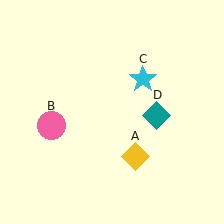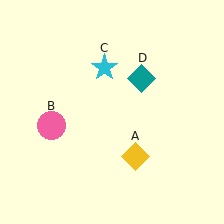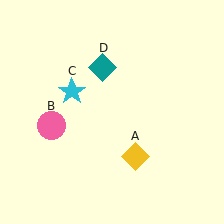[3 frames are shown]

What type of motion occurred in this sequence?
The cyan star (object C), teal diamond (object D) rotated counterclockwise around the center of the scene.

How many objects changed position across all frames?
2 objects changed position: cyan star (object C), teal diamond (object D).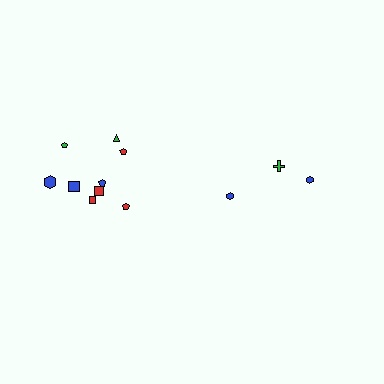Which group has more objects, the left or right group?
The left group.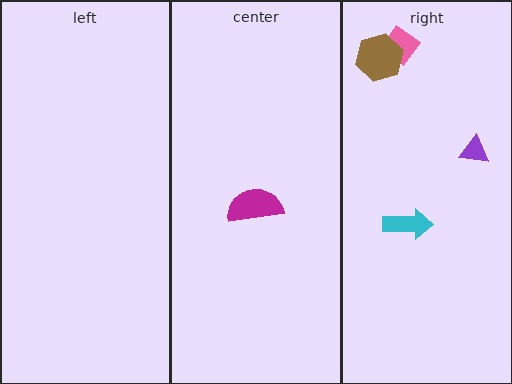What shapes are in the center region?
The magenta semicircle.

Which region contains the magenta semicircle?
The center region.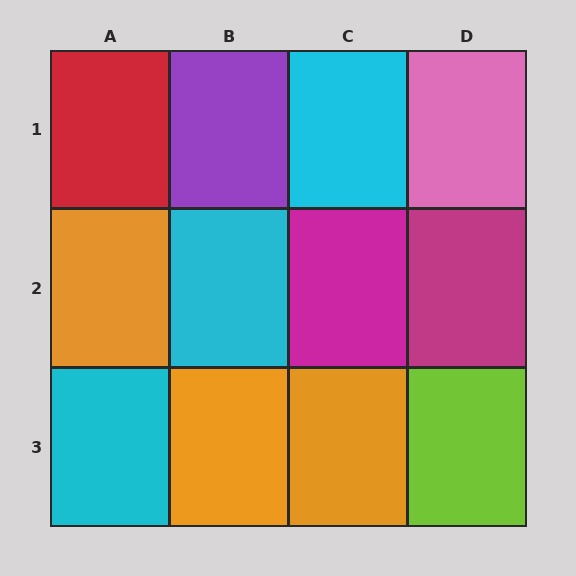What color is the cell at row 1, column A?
Red.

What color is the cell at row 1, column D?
Pink.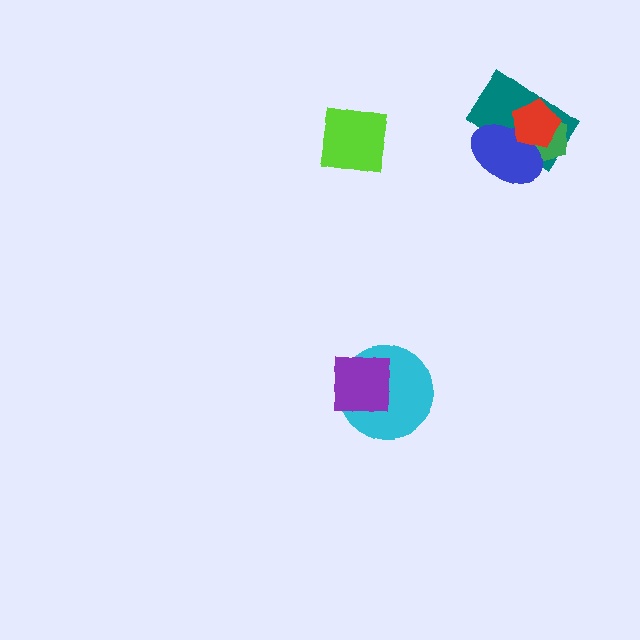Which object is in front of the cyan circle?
The purple square is in front of the cyan circle.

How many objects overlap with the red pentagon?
3 objects overlap with the red pentagon.